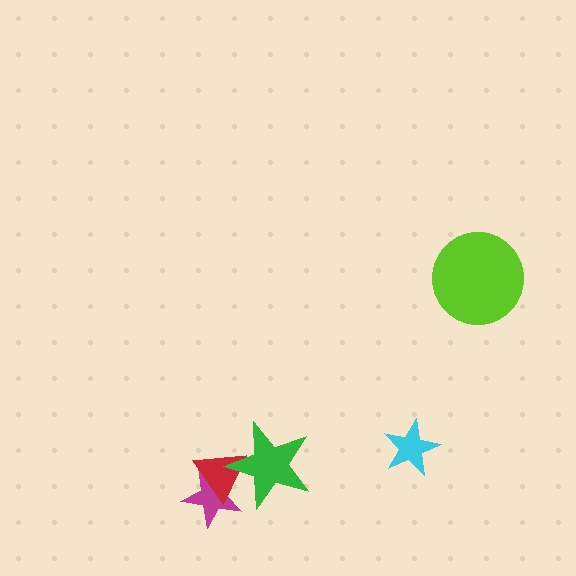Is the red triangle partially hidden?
Yes, it is partially covered by another shape.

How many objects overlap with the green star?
2 objects overlap with the green star.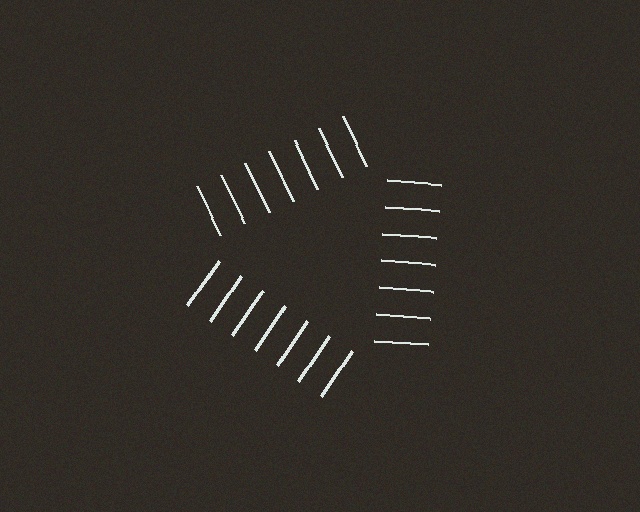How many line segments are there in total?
21 — 7 along each of the 3 edges.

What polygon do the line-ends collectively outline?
An illusory triangle — the line segments terminate on its edges but no continuous stroke is drawn.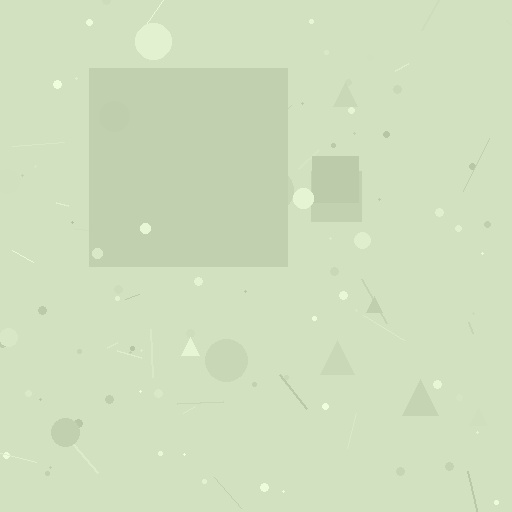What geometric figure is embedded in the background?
A square is embedded in the background.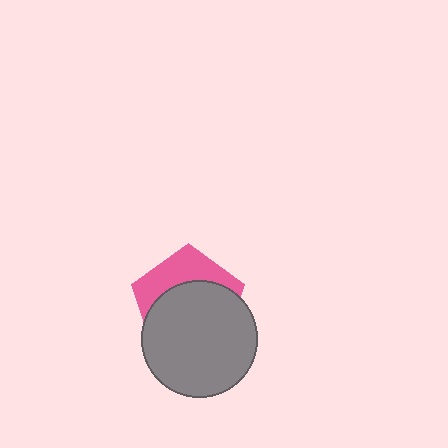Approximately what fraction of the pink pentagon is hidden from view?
Roughly 65% of the pink pentagon is hidden behind the gray circle.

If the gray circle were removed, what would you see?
You would see the complete pink pentagon.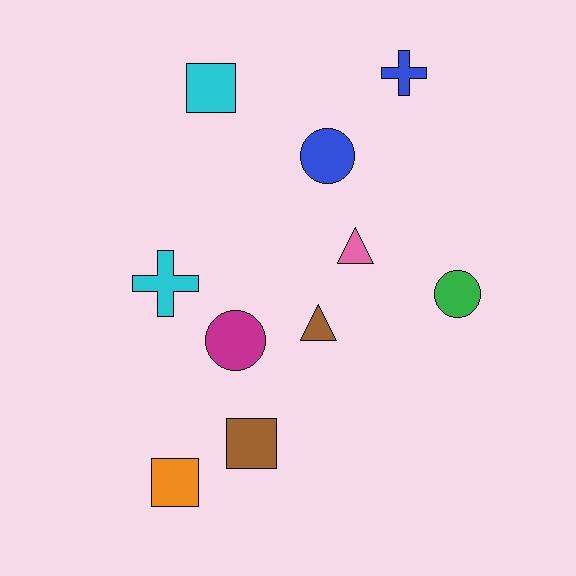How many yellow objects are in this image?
There are no yellow objects.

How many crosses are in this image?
There are 2 crosses.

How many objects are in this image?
There are 10 objects.